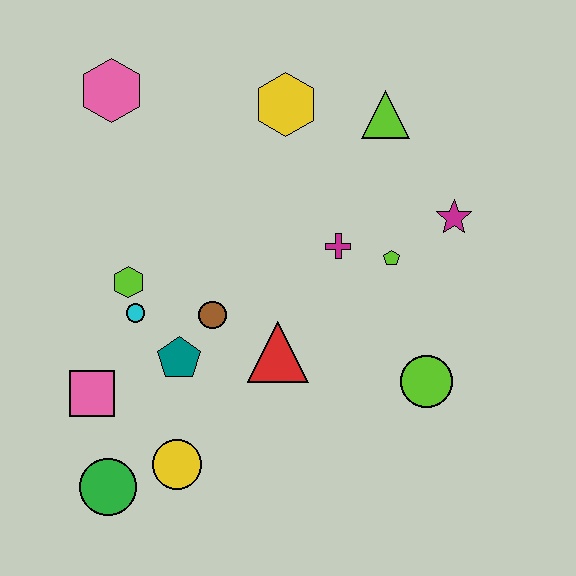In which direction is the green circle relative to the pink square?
The green circle is below the pink square.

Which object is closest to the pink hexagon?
The yellow hexagon is closest to the pink hexagon.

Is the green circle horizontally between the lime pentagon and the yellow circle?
No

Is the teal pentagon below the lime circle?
No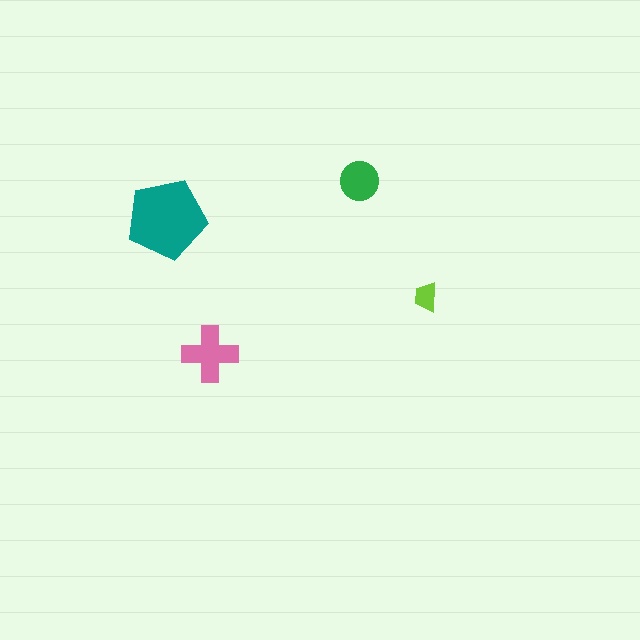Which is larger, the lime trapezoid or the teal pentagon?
The teal pentagon.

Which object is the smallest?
The lime trapezoid.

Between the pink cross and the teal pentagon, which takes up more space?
The teal pentagon.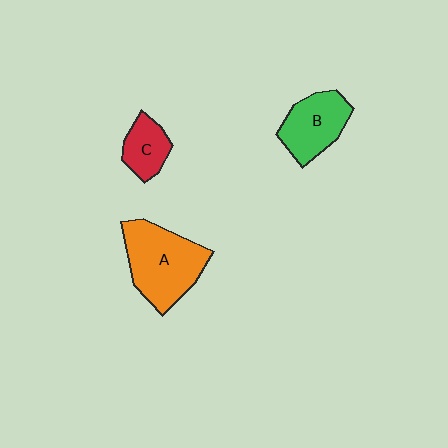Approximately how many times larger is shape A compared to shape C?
Approximately 2.3 times.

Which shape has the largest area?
Shape A (orange).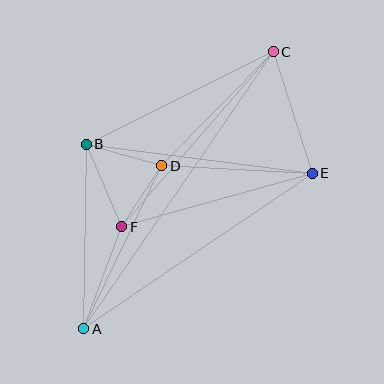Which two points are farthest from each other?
Points A and C are farthest from each other.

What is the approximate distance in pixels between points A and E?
The distance between A and E is approximately 276 pixels.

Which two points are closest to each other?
Points D and F are closest to each other.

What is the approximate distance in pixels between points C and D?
The distance between C and D is approximately 160 pixels.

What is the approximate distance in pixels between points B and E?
The distance between B and E is approximately 228 pixels.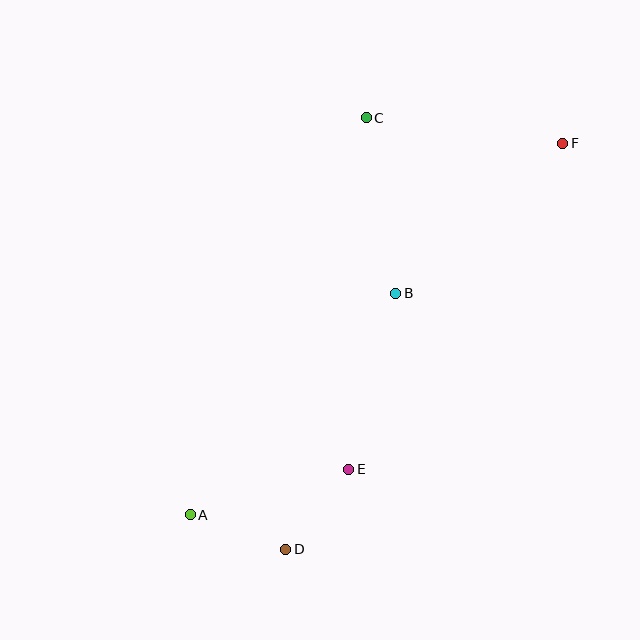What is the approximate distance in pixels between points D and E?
The distance between D and E is approximately 102 pixels.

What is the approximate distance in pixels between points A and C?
The distance between A and C is approximately 434 pixels.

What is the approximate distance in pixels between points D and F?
The distance between D and F is approximately 491 pixels.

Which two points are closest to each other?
Points A and D are closest to each other.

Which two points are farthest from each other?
Points A and F are farthest from each other.